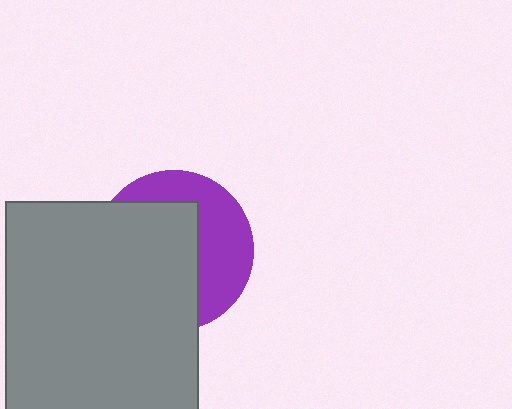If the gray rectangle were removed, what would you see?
You would see the complete purple circle.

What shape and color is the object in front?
The object in front is a gray rectangle.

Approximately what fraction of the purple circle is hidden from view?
Roughly 59% of the purple circle is hidden behind the gray rectangle.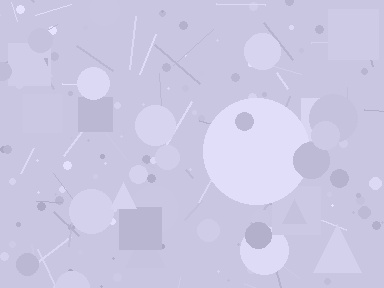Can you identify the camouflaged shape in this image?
The camouflaged shape is a circle.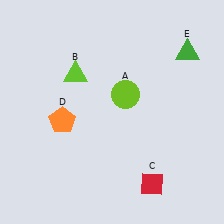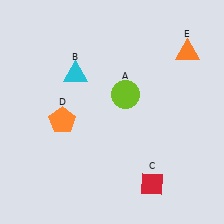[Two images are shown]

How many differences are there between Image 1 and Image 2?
There are 2 differences between the two images.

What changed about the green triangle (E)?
In Image 1, E is green. In Image 2, it changed to orange.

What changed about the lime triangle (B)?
In Image 1, B is lime. In Image 2, it changed to cyan.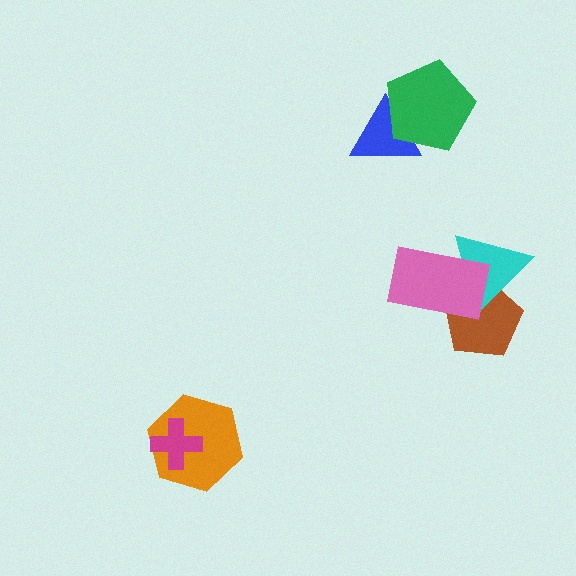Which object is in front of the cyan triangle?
The pink rectangle is in front of the cyan triangle.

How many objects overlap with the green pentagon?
1 object overlaps with the green pentagon.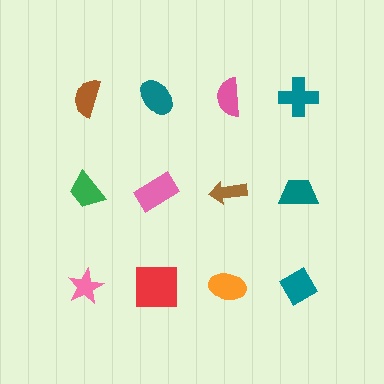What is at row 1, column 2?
A teal ellipse.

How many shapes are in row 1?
4 shapes.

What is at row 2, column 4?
A teal trapezoid.